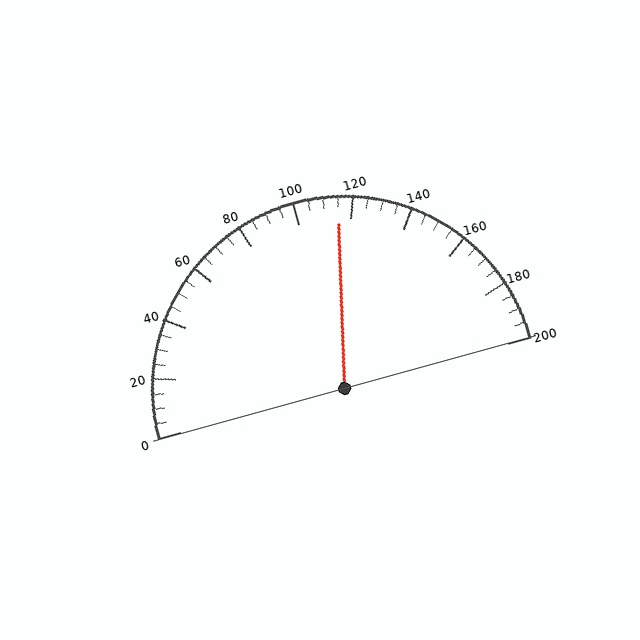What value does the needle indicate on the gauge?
The needle indicates approximately 115.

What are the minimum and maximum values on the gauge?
The gauge ranges from 0 to 200.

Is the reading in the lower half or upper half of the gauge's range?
The reading is in the upper half of the range (0 to 200).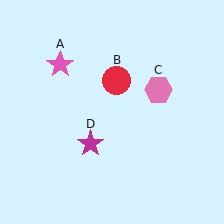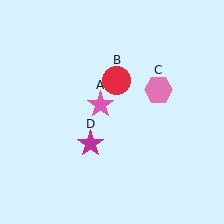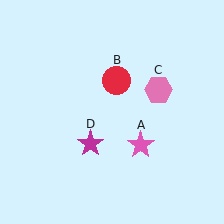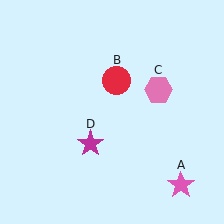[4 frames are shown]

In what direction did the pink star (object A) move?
The pink star (object A) moved down and to the right.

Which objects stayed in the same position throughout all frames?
Red circle (object B) and pink hexagon (object C) and magenta star (object D) remained stationary.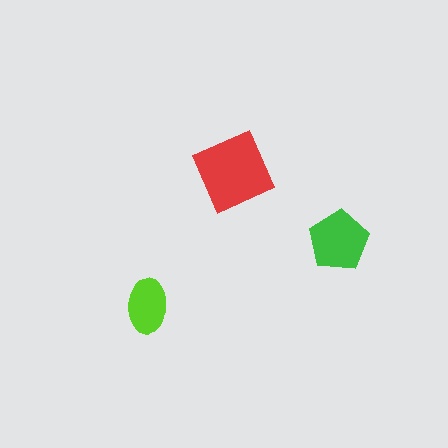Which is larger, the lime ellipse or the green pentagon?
The green pentagon.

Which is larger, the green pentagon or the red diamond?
The red diamond.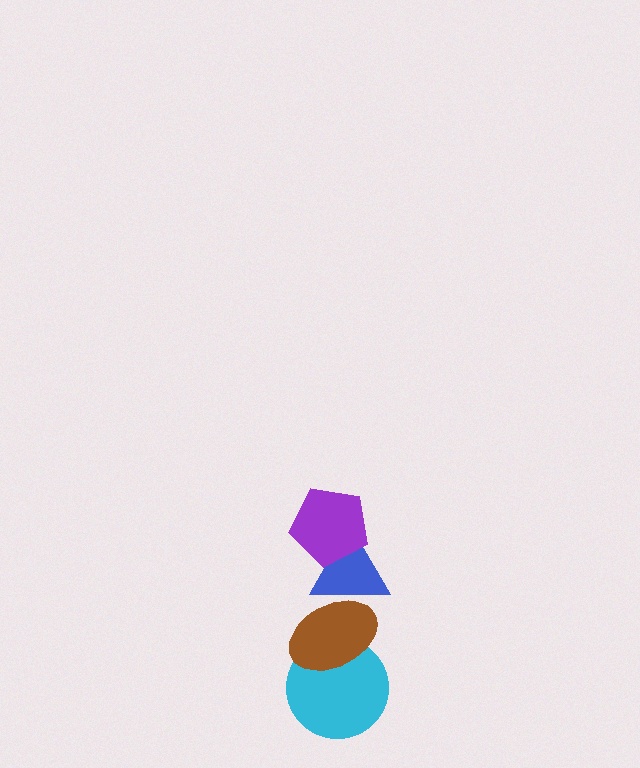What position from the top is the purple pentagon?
The purple pentagon is 1st from the top.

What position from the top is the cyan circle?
The cyan circle is 4th from the top.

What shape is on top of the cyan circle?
The brown ellipse is on top of the cyan circle.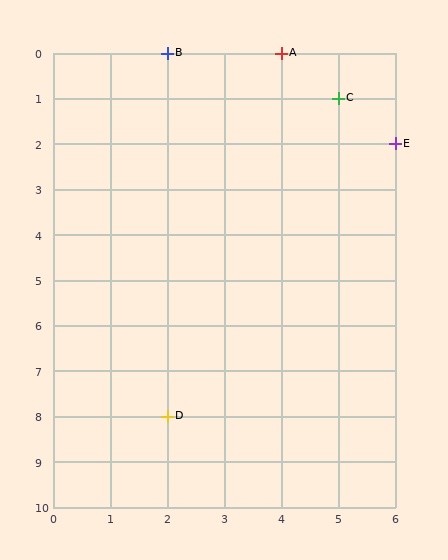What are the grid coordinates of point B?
Point B is at grid coordinates (2, 0).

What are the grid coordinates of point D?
Point D is at grid coordinates (2, 8).